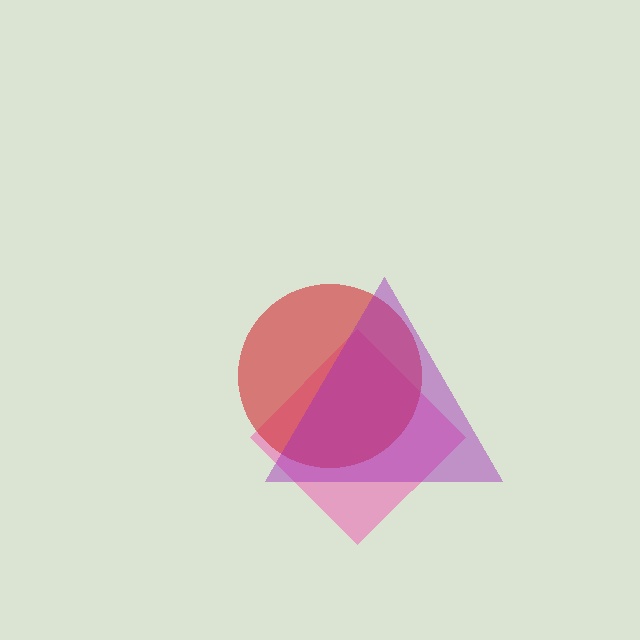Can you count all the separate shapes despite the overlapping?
Yes, there are 3 separate shapes.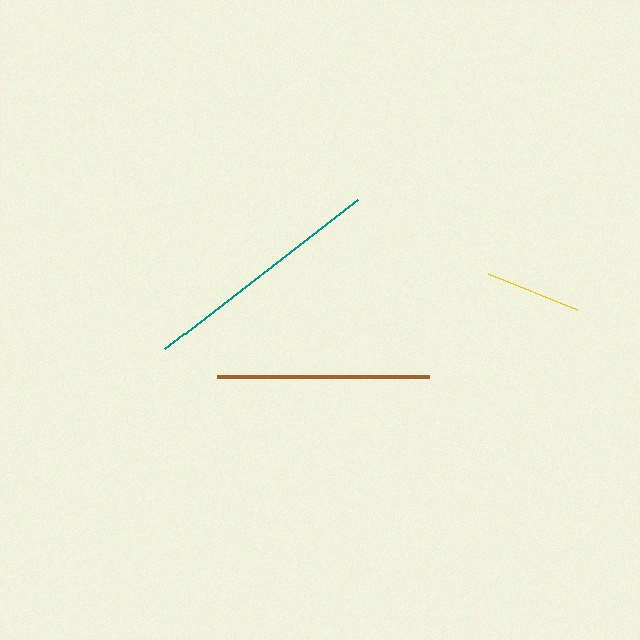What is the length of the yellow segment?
The yellow segment is approximately 96 pixels long.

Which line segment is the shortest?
The yellow line is the shortest at approximately 96 pixels.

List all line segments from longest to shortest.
From longest to shortest: teal, brown, yellow.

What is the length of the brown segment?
The brown segment is approximately 212 pixels long.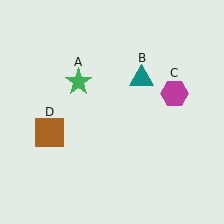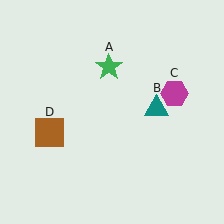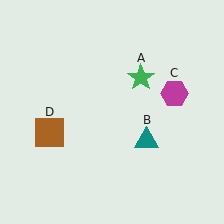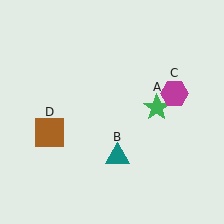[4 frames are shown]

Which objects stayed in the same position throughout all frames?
Magenta hexagon (object C) and brown square (object D) remained stationary.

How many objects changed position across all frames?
2 objects changed position: green star (object A), teal triangle (object B).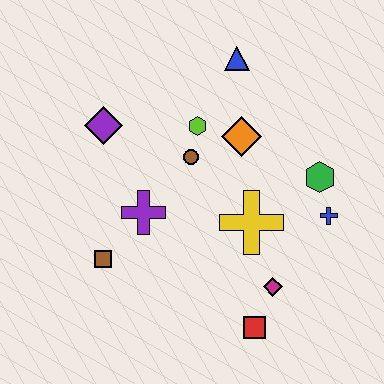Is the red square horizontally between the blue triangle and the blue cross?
Yes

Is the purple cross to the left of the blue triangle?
Yes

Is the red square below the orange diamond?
Yes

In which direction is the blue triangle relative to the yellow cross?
The blue triangle is above the yellow cross.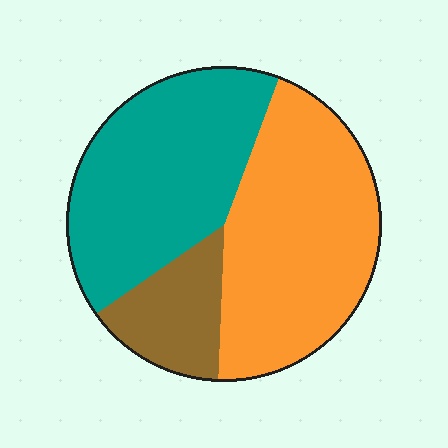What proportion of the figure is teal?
Teal takes up about two fifths (2/5) of the figure.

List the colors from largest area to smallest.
From largest to smallest: orange, teal, brown.